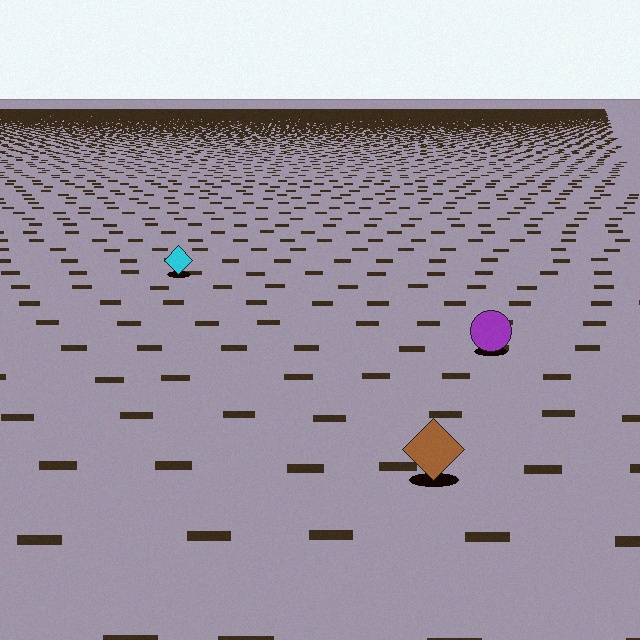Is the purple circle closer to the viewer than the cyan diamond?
Yes. The purple circle is closer — you can tell from the texture gradient: the ground texture is coarser near it.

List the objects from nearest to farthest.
From nearest to farthest: the brown diamond, the purple circle, the cyan diamond.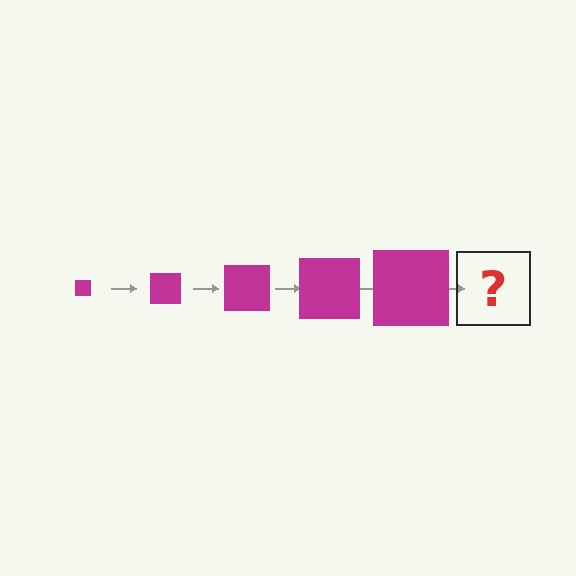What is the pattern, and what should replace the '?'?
The pattern is that the square gets progressively larger each step. The '?' should be a magenta square, larger than the previous one.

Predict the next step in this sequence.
The next step is a magenta square, larger than the previous one.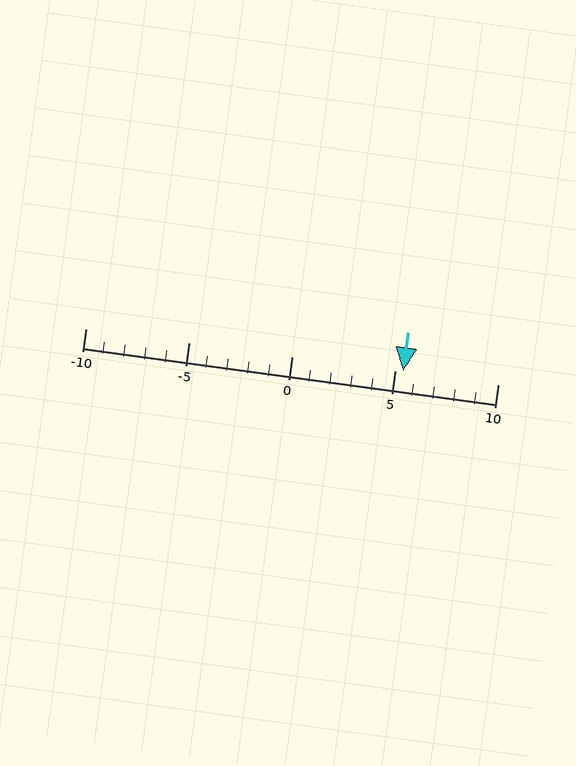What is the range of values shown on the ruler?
The ruler shows values from -10 to 10.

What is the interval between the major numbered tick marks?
The major tick marks are spaced 5 units apart.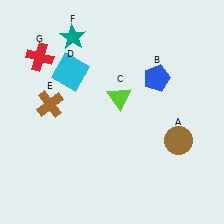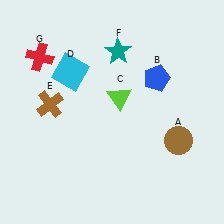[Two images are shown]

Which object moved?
The teal star (F) moved right.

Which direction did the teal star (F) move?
The teal star (F) moved right.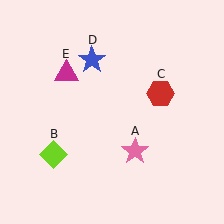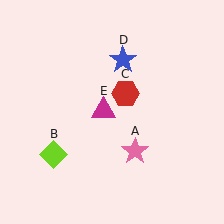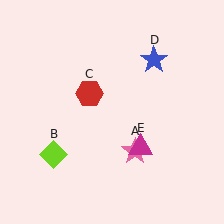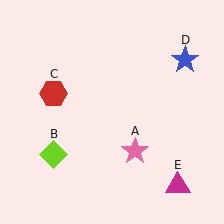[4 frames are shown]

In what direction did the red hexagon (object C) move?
The red hexagon (object C) moved left.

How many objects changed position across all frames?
3 objects changed position: red hexagon (object C), blue star (object D), magenta triangle (object E).